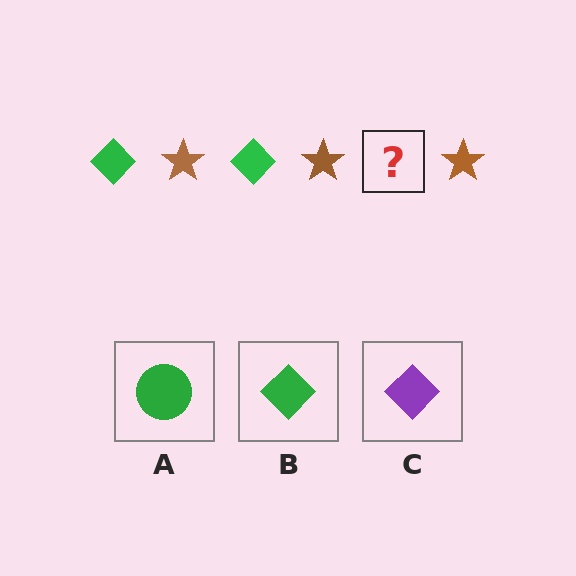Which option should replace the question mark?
Option B.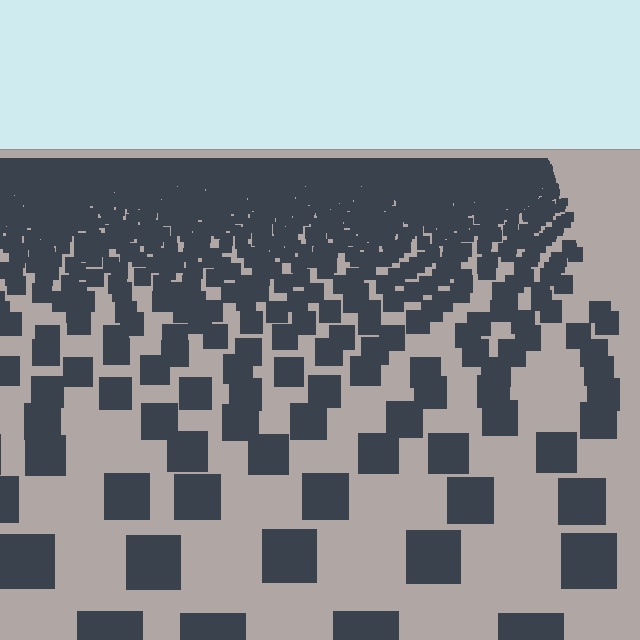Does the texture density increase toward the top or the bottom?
Density increases toward the top.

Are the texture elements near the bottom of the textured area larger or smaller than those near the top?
Larger. Near the bottom, elements are closer to the viewer and appear at a bigger on-screen size.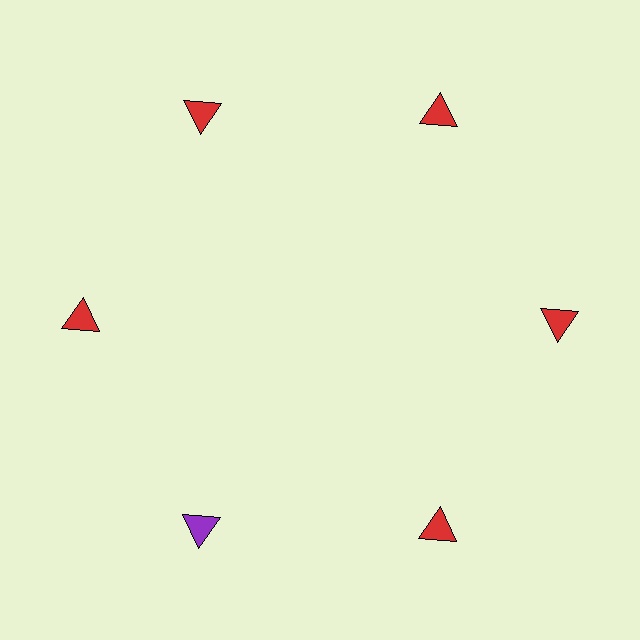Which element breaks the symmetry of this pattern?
The purple triangle at roughly the 7 o'clock position breaks the symmetry. All other shapes are red triangles.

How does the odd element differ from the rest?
It has a different color: purple instead of red.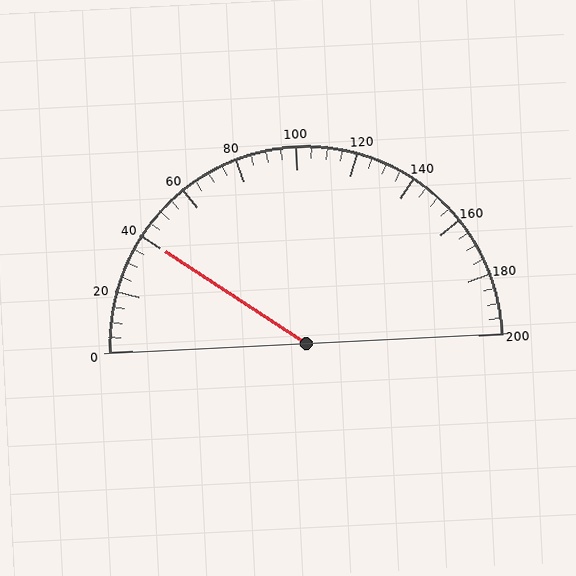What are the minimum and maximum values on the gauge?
The gauge ranges from 0 to 200.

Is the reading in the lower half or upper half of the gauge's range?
The reading is in the lower half of the range (0 to 200).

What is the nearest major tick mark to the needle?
The nearest major tick mark is 40.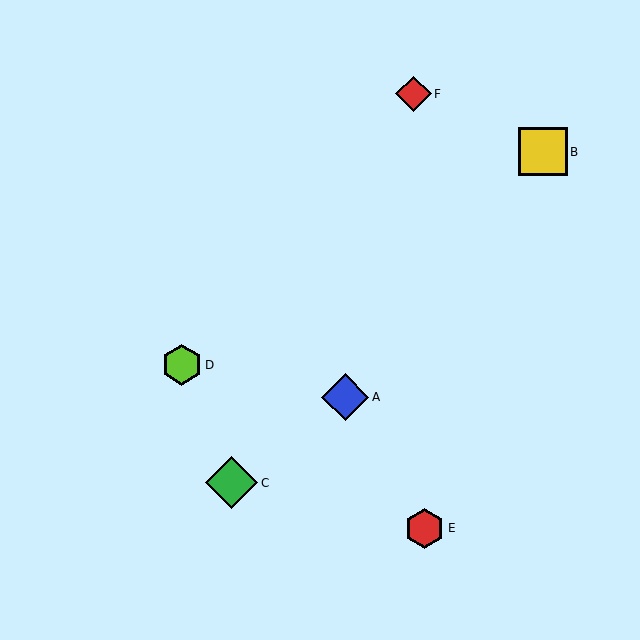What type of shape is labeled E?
Shape E is a red hexagon.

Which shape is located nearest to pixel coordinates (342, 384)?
The blue diamond (labeled A) at (345, 397) is nearest to that location.